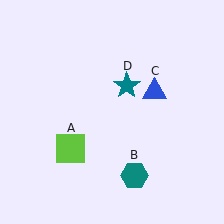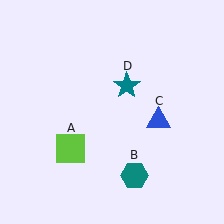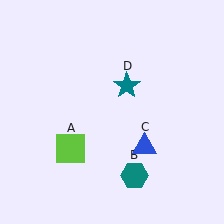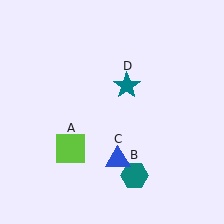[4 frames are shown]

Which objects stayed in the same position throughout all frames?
Lime square (object A) and teal hexagon (object B) and teal star (object D) remained stationary.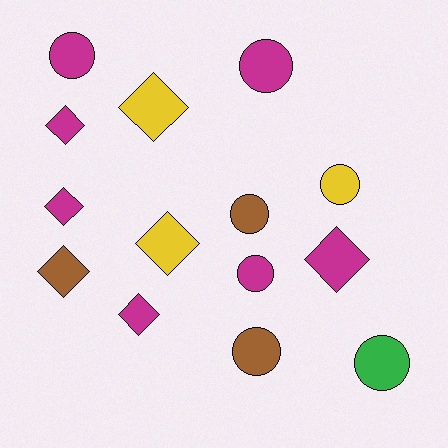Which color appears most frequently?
Magenta, with 7 objects.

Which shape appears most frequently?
Diamond, with 7 objects.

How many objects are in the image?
There are 14 objects.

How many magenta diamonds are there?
There are 4 magenta diamonds.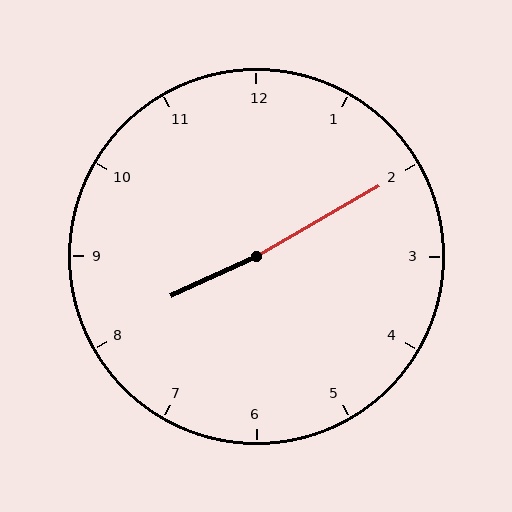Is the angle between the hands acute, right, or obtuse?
It is obtuse.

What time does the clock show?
8:10.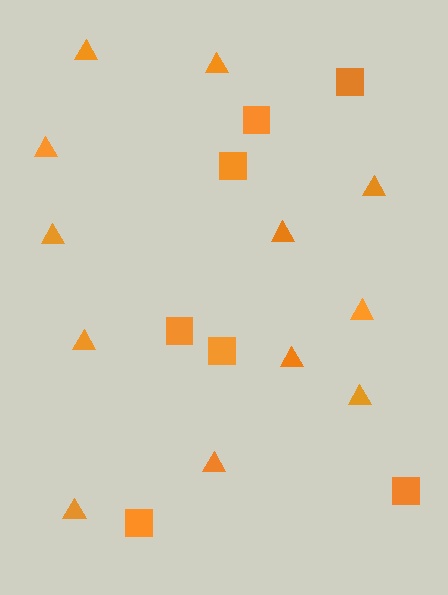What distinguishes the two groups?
There are 2 groups: one group of triangles (12) and one group of squares (7).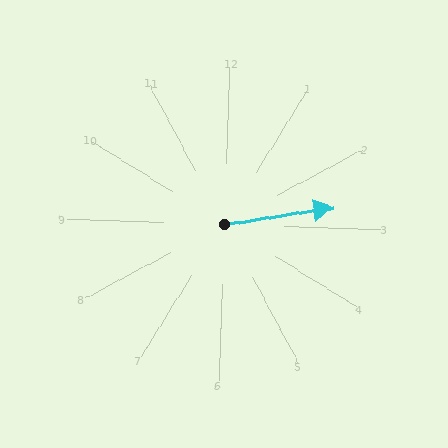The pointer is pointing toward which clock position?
Roughly 3 o'clock.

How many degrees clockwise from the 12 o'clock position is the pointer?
Approximately 79 degrees.